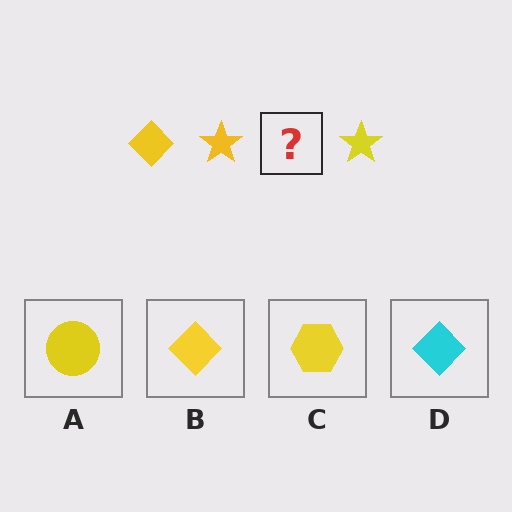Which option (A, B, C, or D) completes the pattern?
B.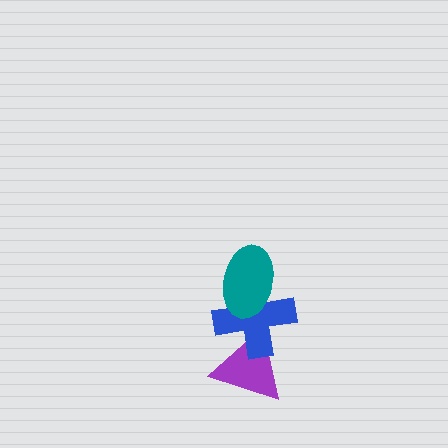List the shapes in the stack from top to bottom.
From top to bottom: the teal ellipse, the blue cross, the purple triangle.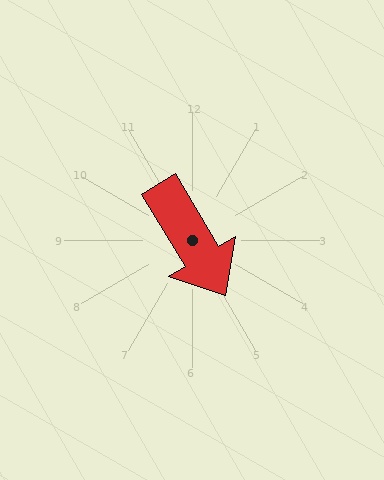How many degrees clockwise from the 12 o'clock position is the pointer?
Approximately 149 degrees.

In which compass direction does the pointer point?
Southeast.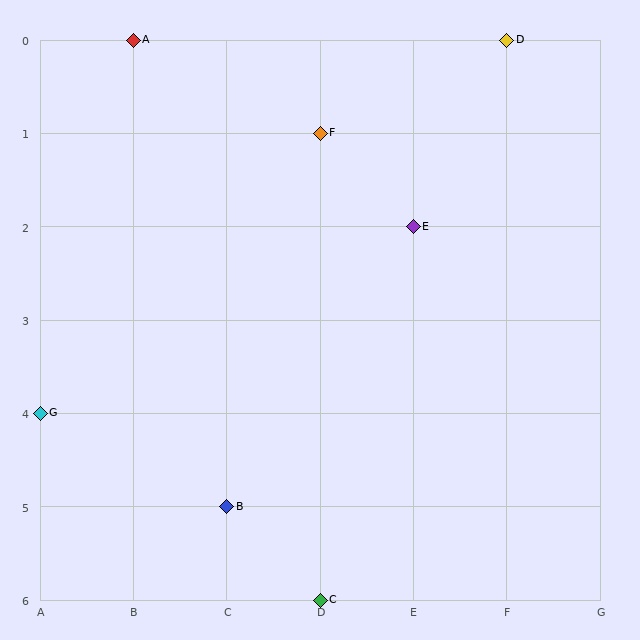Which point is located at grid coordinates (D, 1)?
Point F is at (D, 1).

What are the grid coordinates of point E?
Point E is at grid coordinates (E, 2).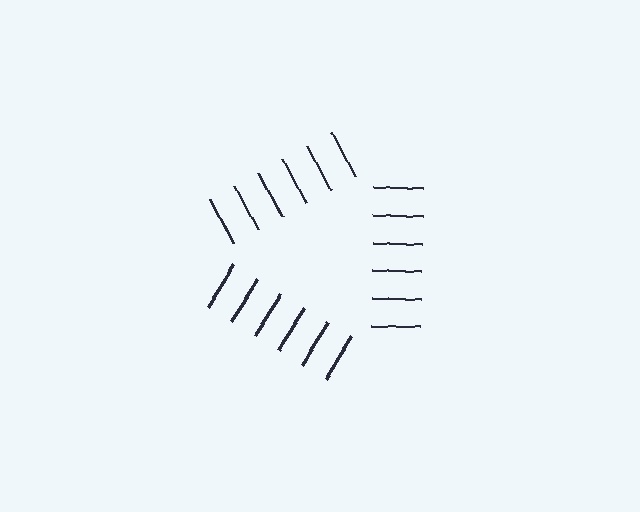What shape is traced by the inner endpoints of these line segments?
An illusory triangle — the line segments terminate on its edges but no continuous stroke is drawn.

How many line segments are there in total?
18 — 6 along each of the 3 edges.